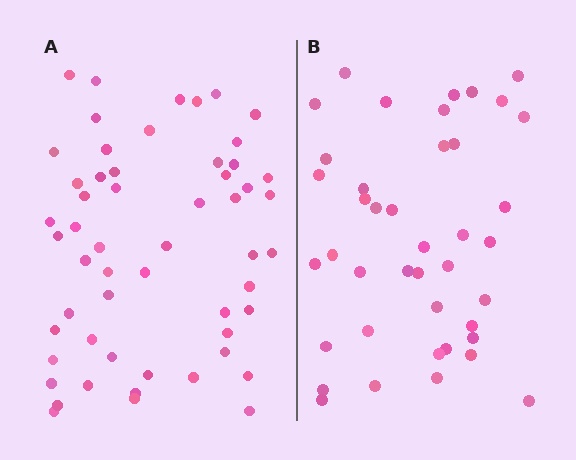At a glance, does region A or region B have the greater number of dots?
Region A (the left region) has more dots.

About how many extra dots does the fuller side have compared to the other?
Region A has approximately 15 more dots than region B.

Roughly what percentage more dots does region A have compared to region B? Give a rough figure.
About 35% more.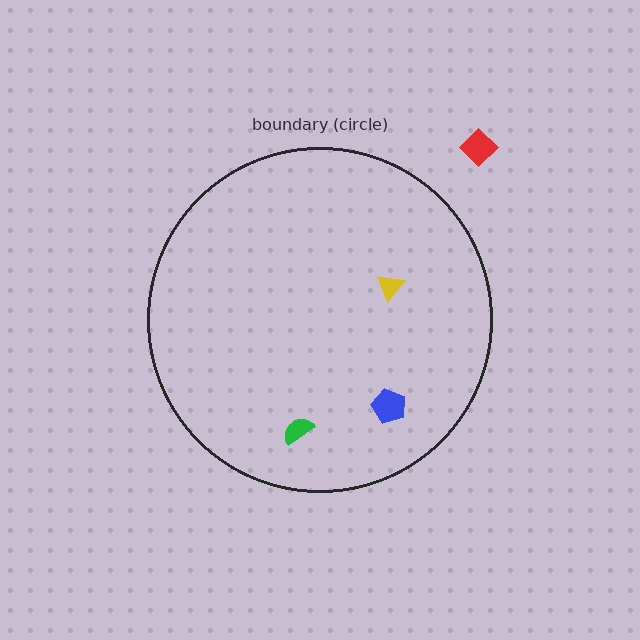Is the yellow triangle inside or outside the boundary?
Inside.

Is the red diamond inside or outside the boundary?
Outside.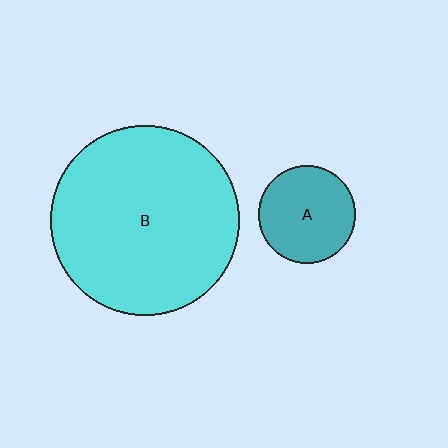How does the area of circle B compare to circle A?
Approximately 3.7 times.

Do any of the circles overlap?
No, none of the circles overlap.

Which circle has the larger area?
Circle B (cyan).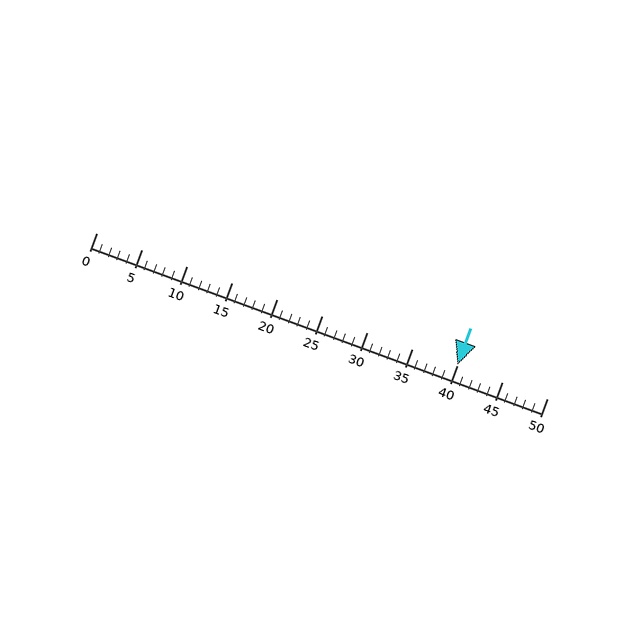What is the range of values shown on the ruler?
The ruler shows values from 0 to 50.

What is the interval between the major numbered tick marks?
The major tick marks are spaced 5 units apart.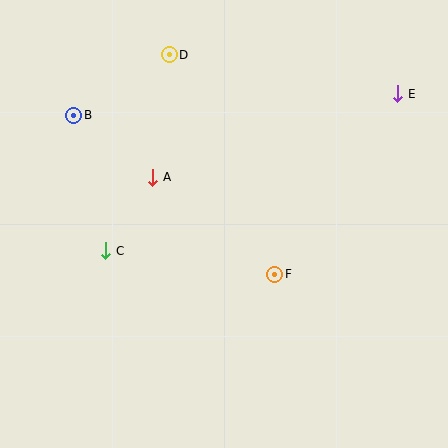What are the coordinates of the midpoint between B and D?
The midpoint between B and D is at (122, 85).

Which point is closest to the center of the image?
Point F at (275, 274) is closest to the center.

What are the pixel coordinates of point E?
Point E is at (398, 94).